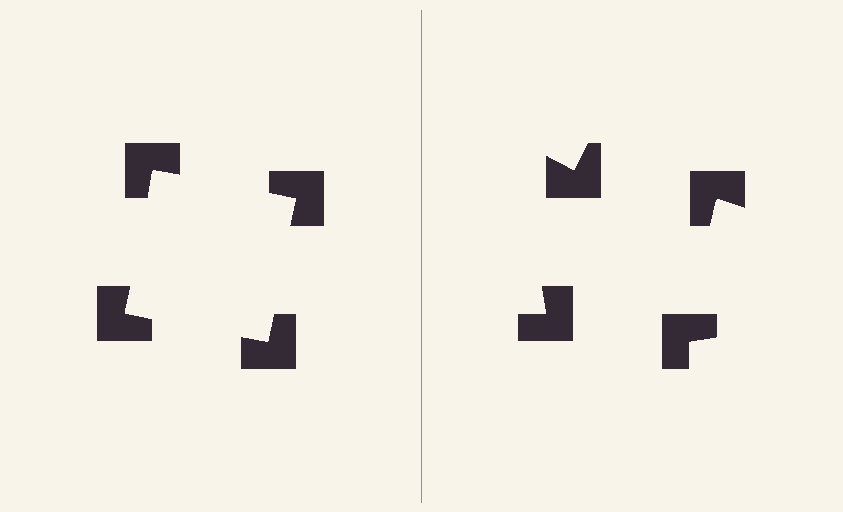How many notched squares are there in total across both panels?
8 — 4 on each side.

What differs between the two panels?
The notched squares are positioned identically on both sides; only the wedge orientations differ. On the left they align to a square; on the right they are misaligned.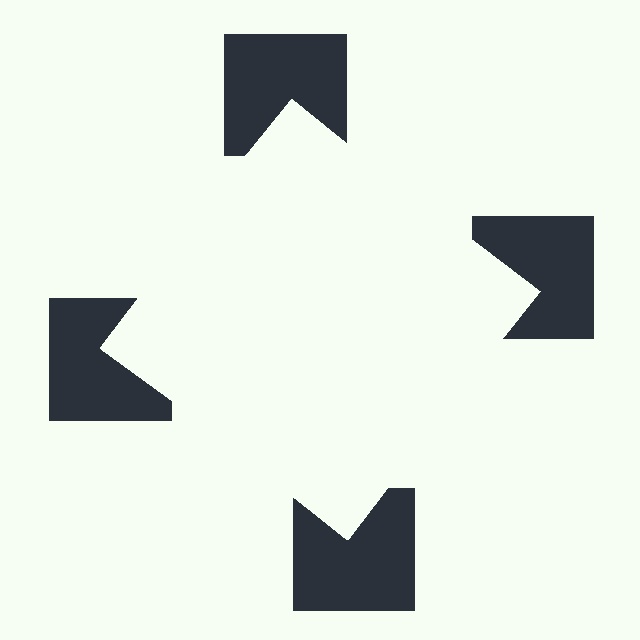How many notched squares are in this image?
There are 4 — one at each vertex of the illusory square.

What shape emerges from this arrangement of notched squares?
An illusory square — its edges are inferred from the aligned wedge cuts in the notched squares, not physically drawn.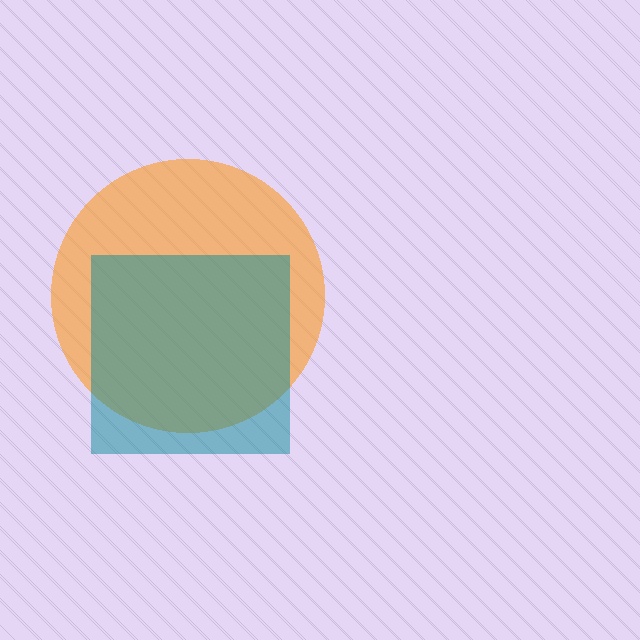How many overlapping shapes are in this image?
There are 2 overlapping shapes in the image.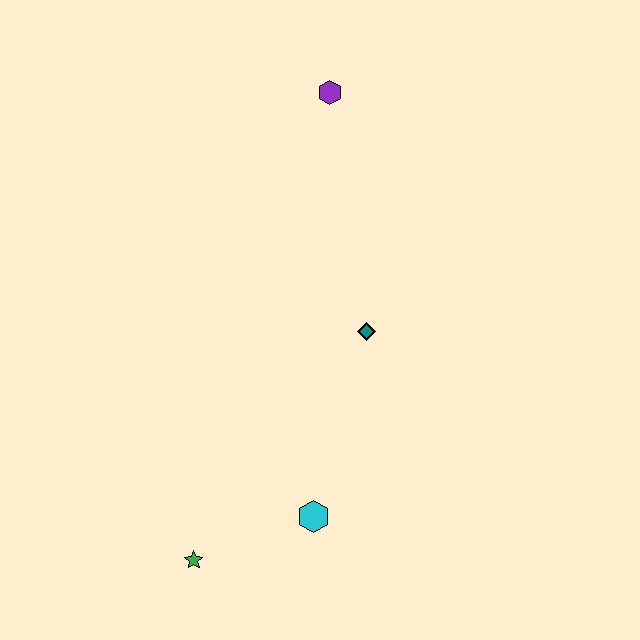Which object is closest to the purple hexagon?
The teal diamond is closest to the purple hexagon.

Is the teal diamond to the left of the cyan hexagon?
No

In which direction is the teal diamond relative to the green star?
The teal diamond is above the green star.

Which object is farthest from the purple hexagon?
The green star is farthest from the purple hexagon.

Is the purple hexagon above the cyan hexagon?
Yes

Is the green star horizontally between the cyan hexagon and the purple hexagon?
No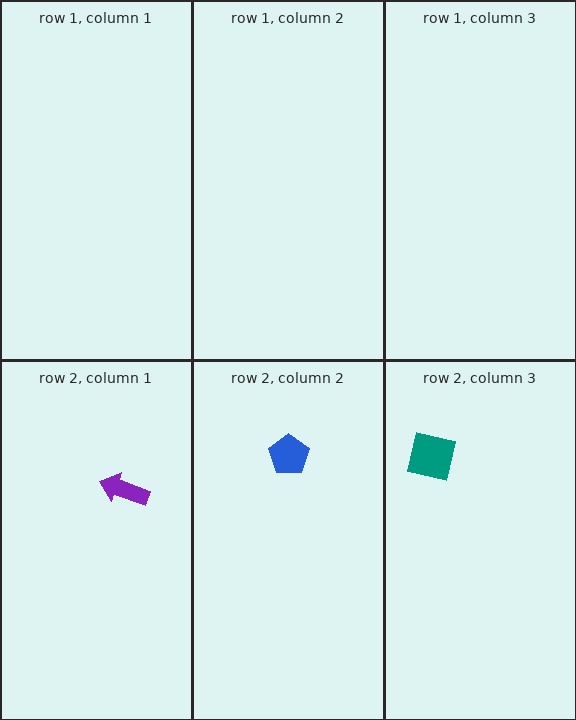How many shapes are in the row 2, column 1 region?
1.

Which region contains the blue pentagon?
The row 2, column 2 region.